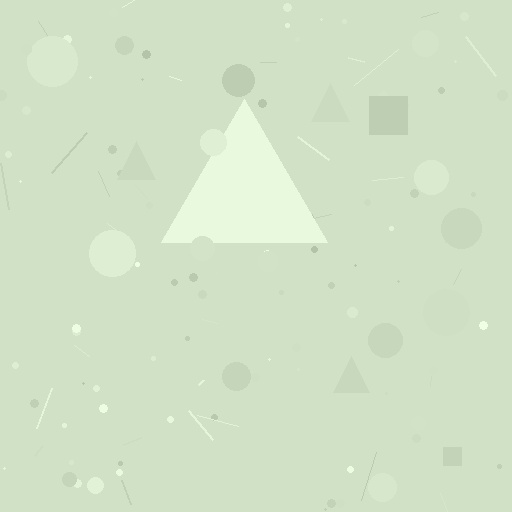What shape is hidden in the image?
A triangle is hidden in the image.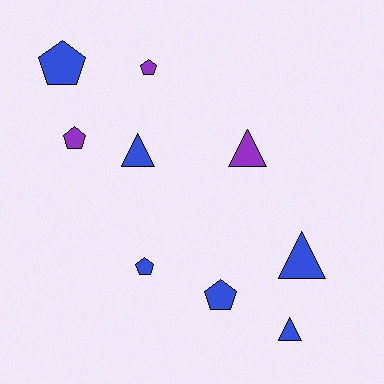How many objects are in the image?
There are 9 objects.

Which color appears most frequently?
Blue, with 6 objects.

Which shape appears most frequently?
Pentagon, with 5 objects.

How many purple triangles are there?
There is 1 purple triangle.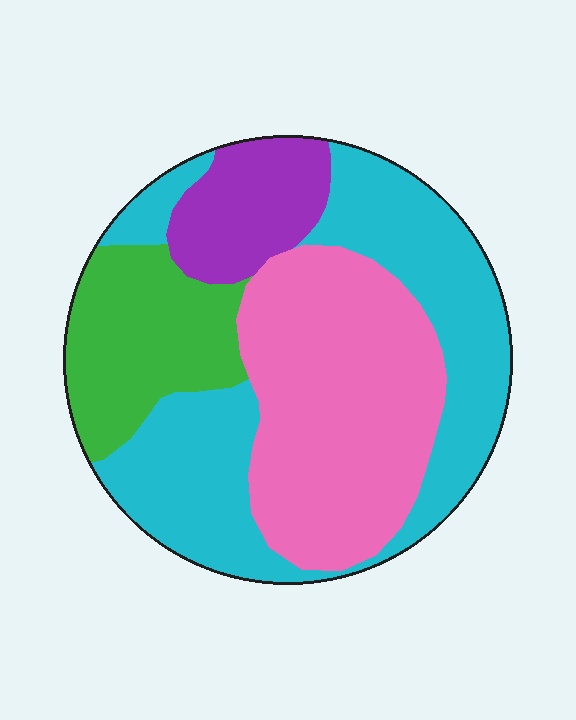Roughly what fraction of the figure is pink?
Pink takes up about one third (1/3) of the figure.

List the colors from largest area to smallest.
From largest to smallest: cyan, pink, green, purple.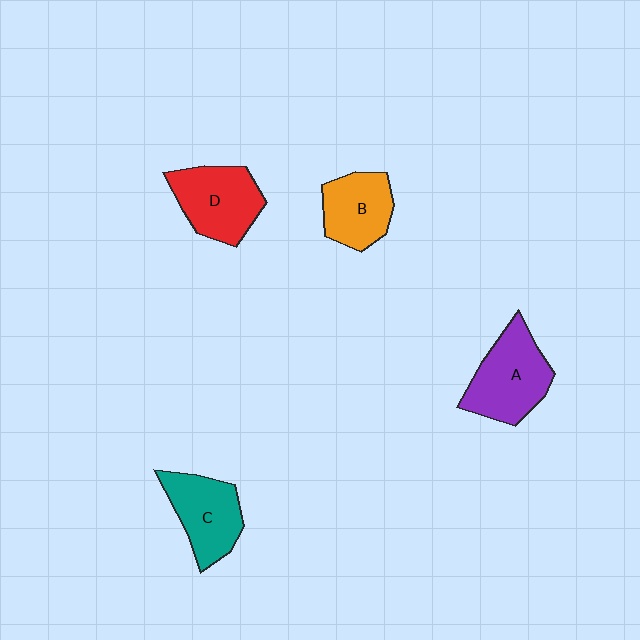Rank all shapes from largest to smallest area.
From largest to smallest: A (purple), D (red), C (teal), B (orange).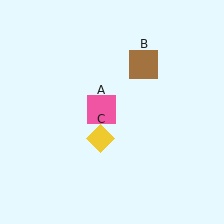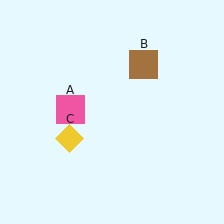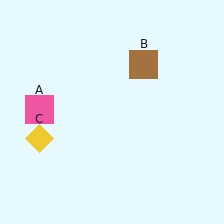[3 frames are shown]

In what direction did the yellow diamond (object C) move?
The yellow diamond (object C) moved left.